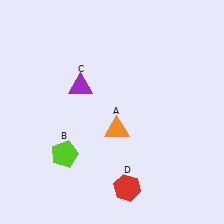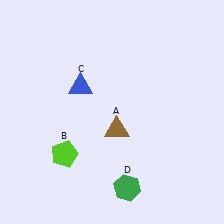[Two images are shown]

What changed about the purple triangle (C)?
In Image 1, C is purple. In Image 2, it changed to blue.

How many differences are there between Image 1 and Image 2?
There are 3 differences between the two images.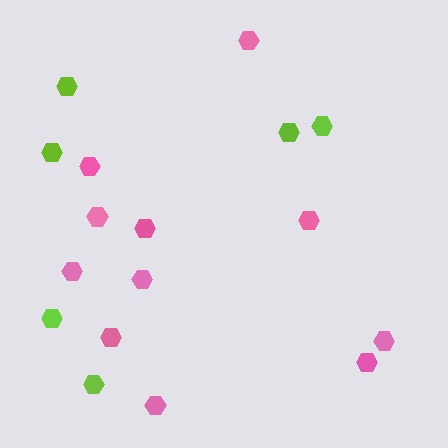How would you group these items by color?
There are 2 groups: one group of pink hexagons (11) and one group of lime hexagons (6).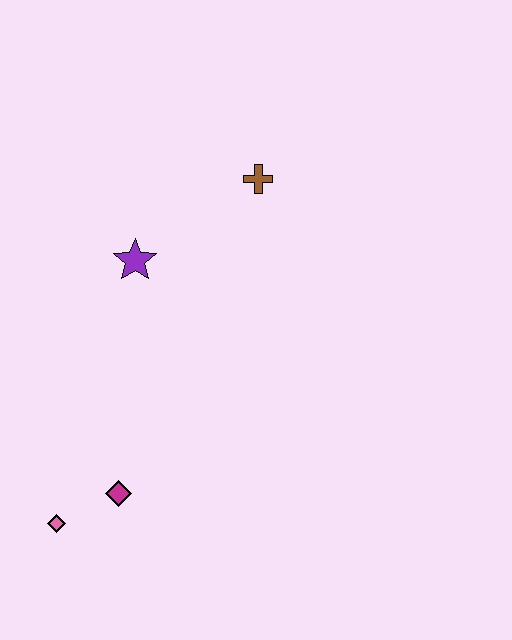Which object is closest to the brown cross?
The purple star is closest to the brown cross.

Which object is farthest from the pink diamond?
The brown cross is farthest from the pink diamond.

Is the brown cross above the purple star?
Yes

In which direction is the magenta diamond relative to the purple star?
The magenta diamond is below the purple star.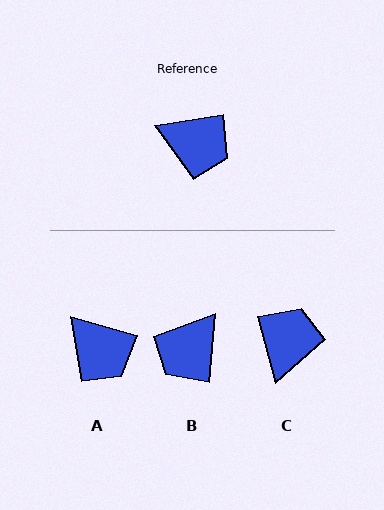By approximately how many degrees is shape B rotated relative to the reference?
Approximately 105 degrees clockwise.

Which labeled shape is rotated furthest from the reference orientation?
B, about 105 degrees away.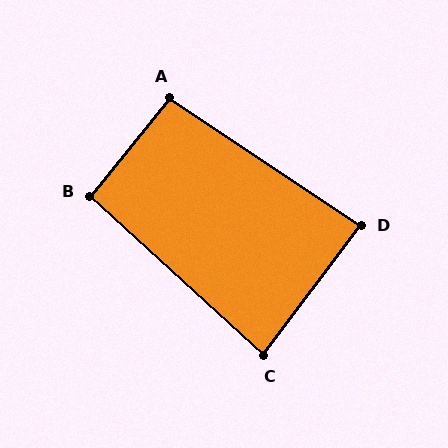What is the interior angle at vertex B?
Approximately 93 degrees (approximately right).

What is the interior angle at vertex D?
Approximately 87 degrees (approximately right).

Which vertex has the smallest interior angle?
C, at approximately 85 degrees.